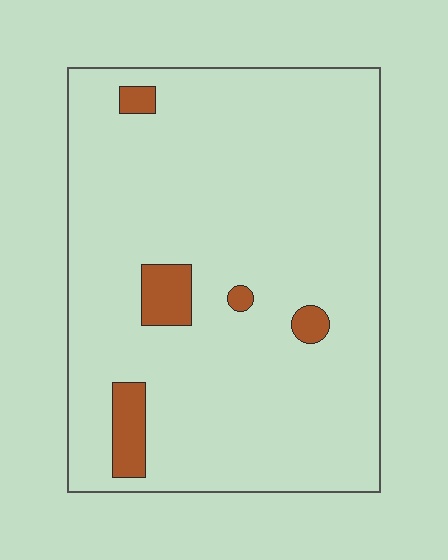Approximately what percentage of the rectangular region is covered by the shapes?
Approximately 5%.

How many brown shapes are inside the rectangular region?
5.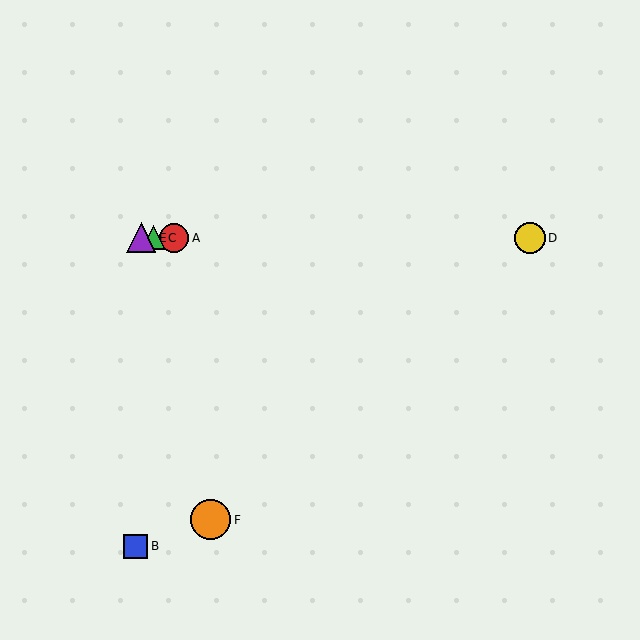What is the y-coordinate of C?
Object C is at y≈238.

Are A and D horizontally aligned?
Yes, both are at y≈238.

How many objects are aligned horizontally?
4 objects (A, C, D, E) are aligned horizontally.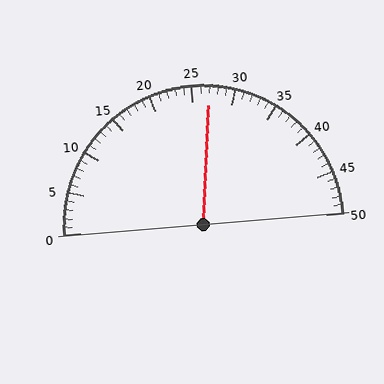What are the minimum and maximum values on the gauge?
The gauge ranges from 0 to 50.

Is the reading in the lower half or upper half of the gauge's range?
The reading is in the upper half of the range (0 to 50).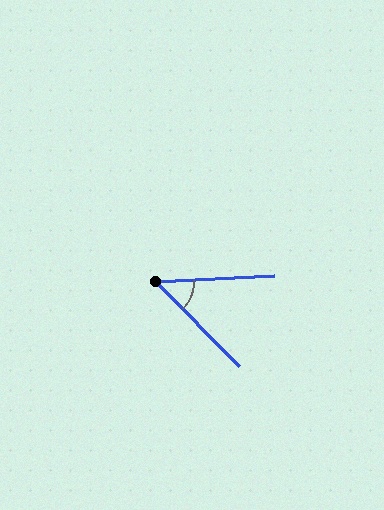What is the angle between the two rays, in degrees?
Approximately 48 degrees.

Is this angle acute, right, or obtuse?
It is acute.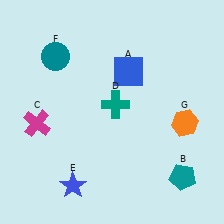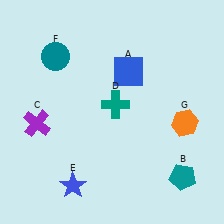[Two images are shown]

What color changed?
The cross (C) changed from magenta in Image 1 to purple in Image 2.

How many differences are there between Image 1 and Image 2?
There is 1 difference between the two images.